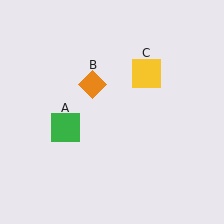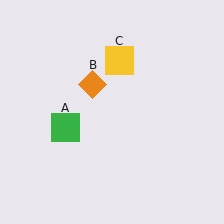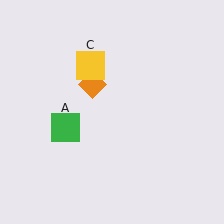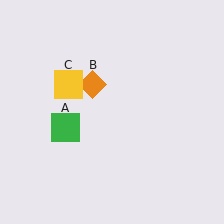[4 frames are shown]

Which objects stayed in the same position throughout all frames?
Green square (object A) and orange diamond (object B) remained stationary.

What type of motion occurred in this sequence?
The yellow square (object C) rotated counterclockwise around the center of the scene.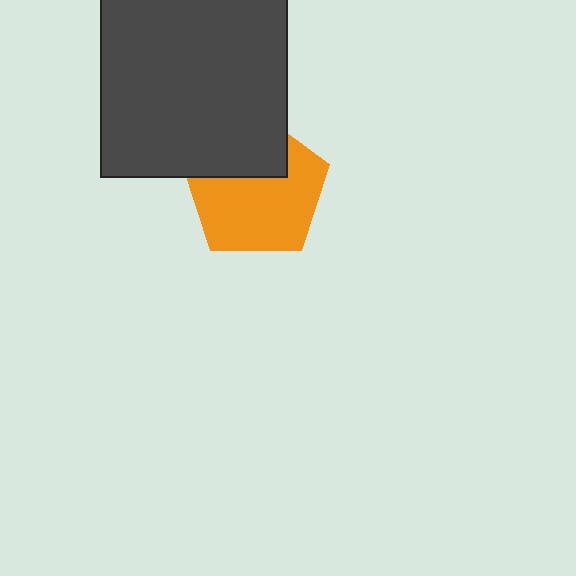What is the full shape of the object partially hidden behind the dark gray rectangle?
The partially hidden object is an orange pentagon.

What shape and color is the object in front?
The object in front is a dark gray rectangle.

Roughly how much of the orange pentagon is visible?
Most of it is visible (roughly 67%).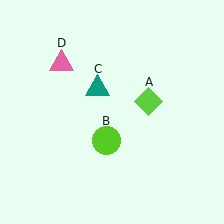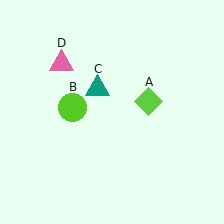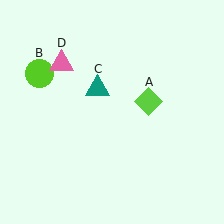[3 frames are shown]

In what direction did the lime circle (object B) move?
The lime circle (object B) moved up and to the left.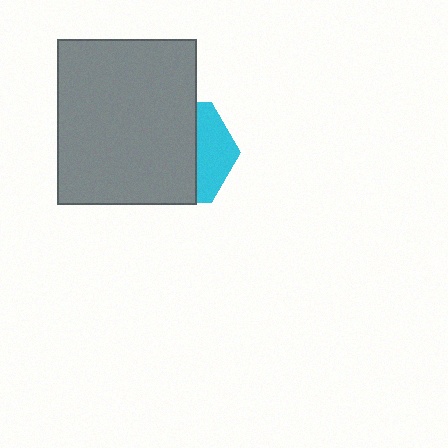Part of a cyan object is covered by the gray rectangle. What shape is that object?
It is a hexagon.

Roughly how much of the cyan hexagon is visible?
A small part of it is visible (roughly 33%).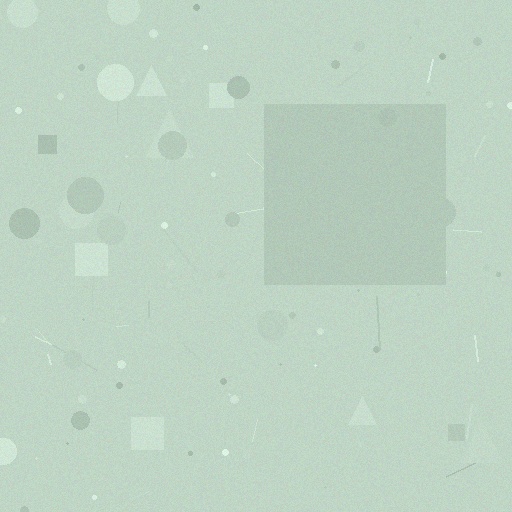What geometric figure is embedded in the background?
A square is embedded in the background.